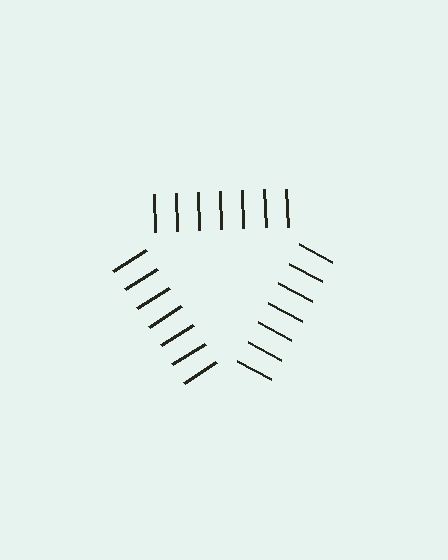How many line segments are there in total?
21 — 7 along each of the 3 edges.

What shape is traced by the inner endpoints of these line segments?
An illusory triangle — the line segments terminate on its edges but no continuous stroke is drawn.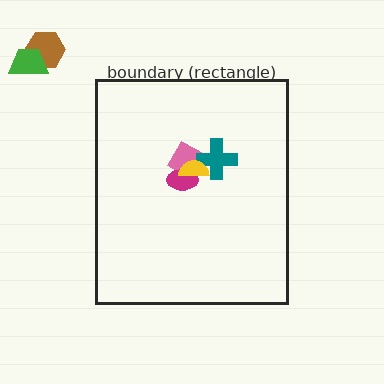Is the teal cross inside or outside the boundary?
Inside.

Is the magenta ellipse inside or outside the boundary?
Inside.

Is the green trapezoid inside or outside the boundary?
Outside.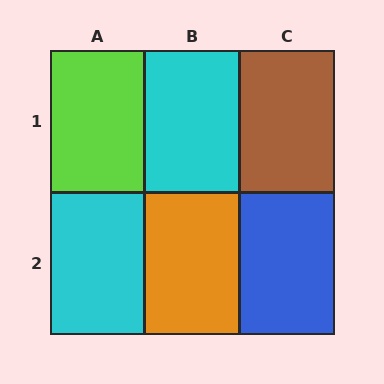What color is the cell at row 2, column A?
Cyan.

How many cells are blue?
1 cell is blue.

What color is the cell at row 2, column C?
Blue.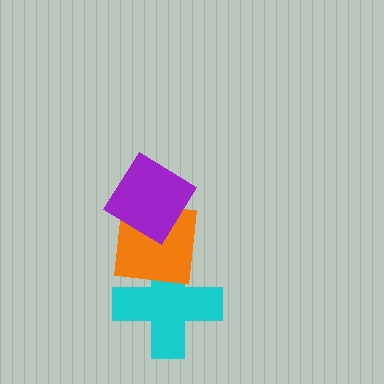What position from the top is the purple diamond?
The purple diamond is 1st from the top.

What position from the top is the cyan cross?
The cyan cross is 3rd from the top.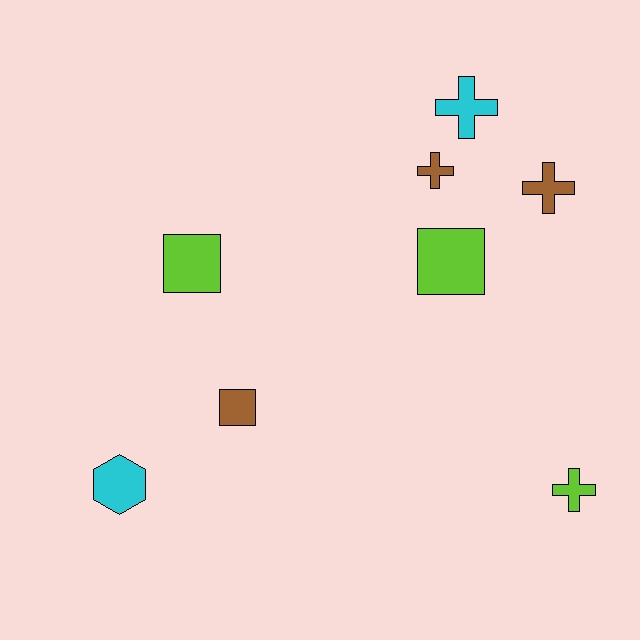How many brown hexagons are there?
There are no brown hexagons.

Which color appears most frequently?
Brown, with 3 objects.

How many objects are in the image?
There are 8 objects.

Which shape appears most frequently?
Cross, with 4 objects.